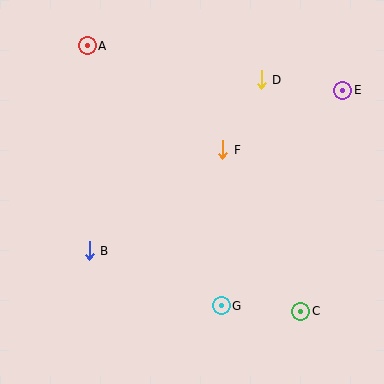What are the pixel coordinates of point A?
Point A is at (87, 46).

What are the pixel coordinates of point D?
Point D is at (261, 80).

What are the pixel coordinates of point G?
Point G is at (221, 306).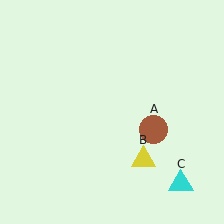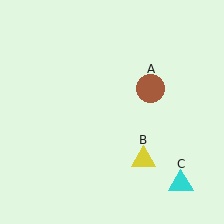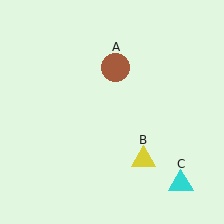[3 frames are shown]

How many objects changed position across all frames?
1 object changed position: brown circle (object A).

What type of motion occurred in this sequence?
The brown circle (object A) rotated counterclockwise around the center of the scene.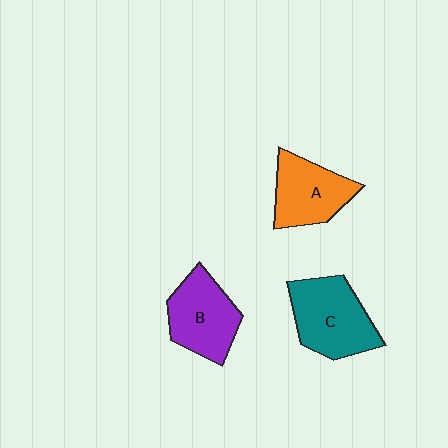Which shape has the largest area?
Shape C (teal).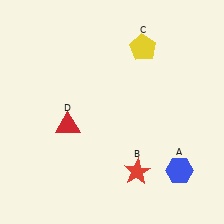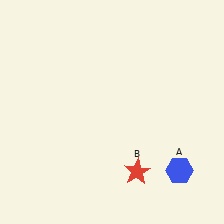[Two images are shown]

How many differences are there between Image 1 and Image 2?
There are 2 differences between the two images.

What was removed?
The red triangle (D), the yellow pentagon (C) were removed in Image 2.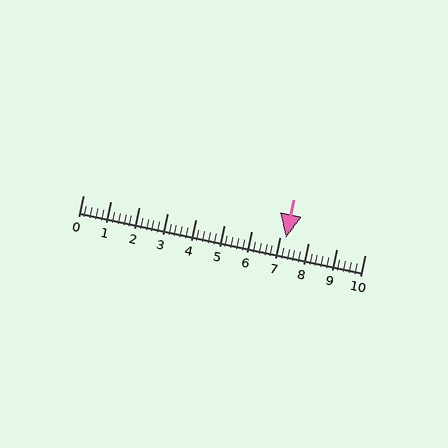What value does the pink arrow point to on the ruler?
The pink arrow points to approximately 7.2.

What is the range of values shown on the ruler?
The ruler shows values from 0 to 10.